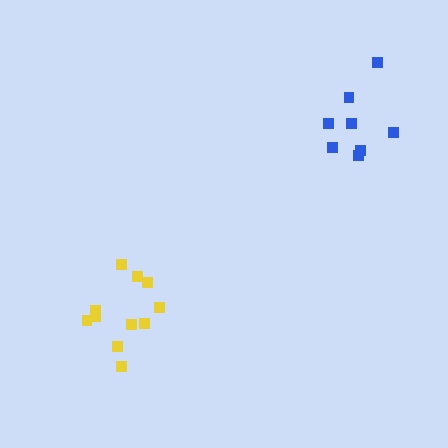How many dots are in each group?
Group 1: 8 dots, Group 2: 11 dots (19 total).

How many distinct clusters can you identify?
There are 2 distinct clusters.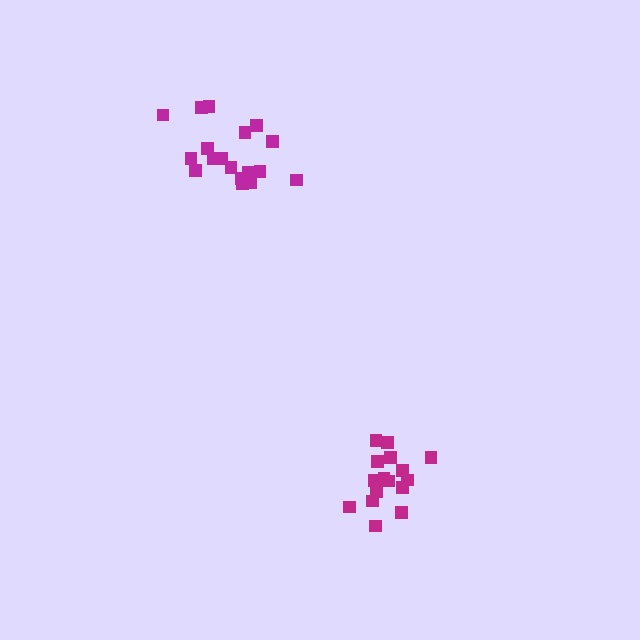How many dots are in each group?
Group 1: 19 dots, Group 2: 16 dots (35 total).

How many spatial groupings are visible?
There are 2 spatial groupings.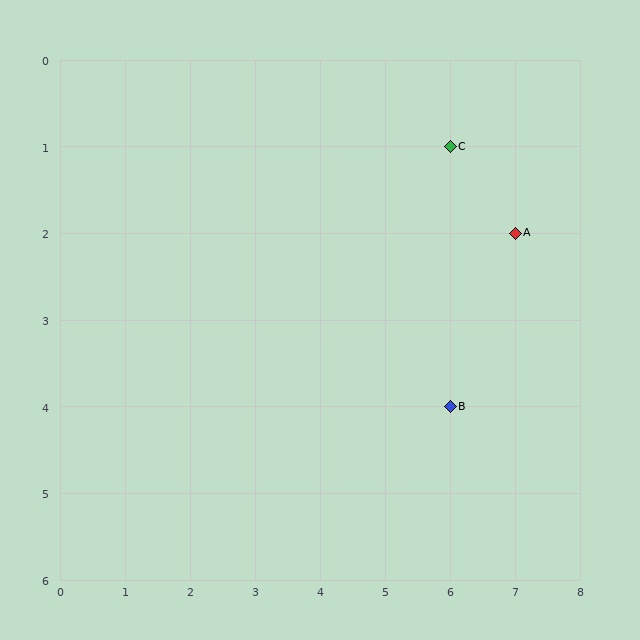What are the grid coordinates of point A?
Point A is at grid coordinates (7, 2).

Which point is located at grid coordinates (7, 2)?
Point A is at (7, 2).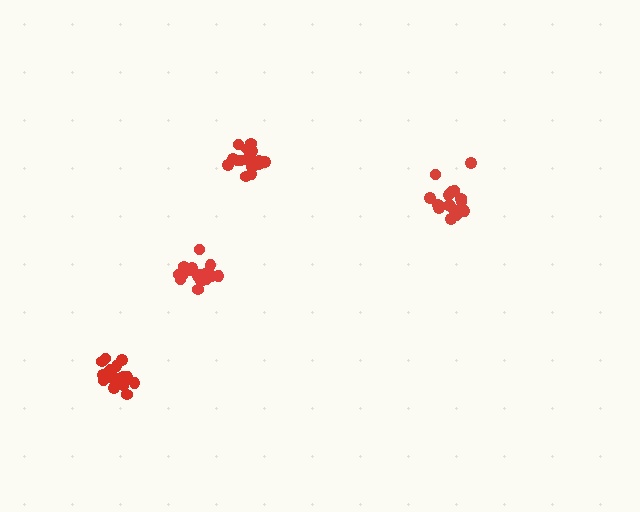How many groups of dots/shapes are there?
There are 4 groups.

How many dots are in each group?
Group 1: 18 dots, Group 2: 17 dots, Group 3: 20 dots, Group 4: 19 dots (74 total).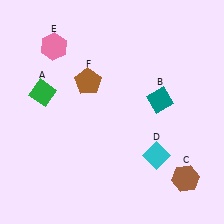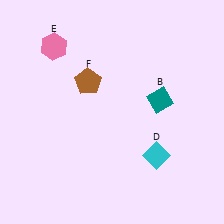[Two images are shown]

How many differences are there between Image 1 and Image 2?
There are 2 differences between the two images.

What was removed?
The brown hexagon (C), the green diamond (A) were removed in Image 2.